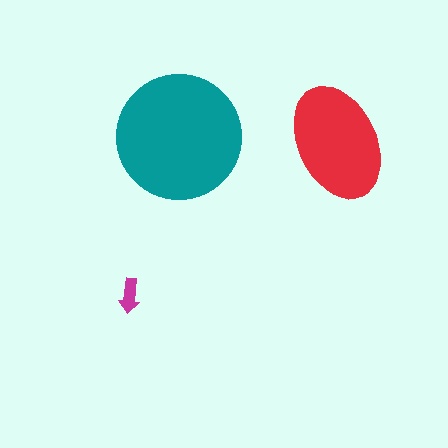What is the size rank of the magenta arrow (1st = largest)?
3rd.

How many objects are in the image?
There are 3 objects in the image.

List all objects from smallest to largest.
The magenta arrow, the red ellipse, the teal circle.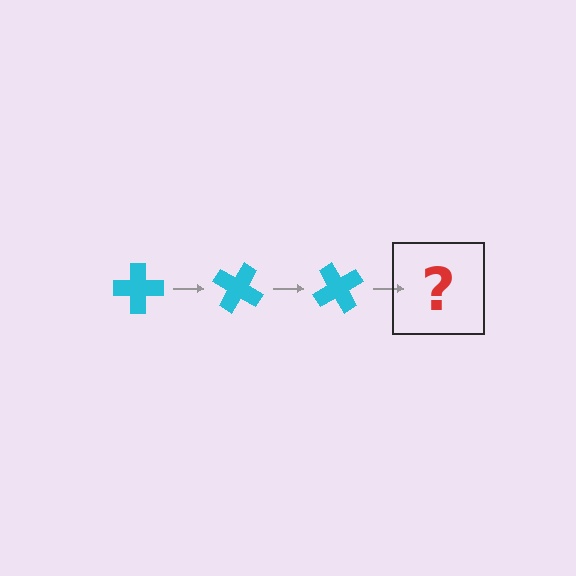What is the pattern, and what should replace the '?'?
The pattern is that the cross rotates 30 degrees each step. The '?' should be a cyan cross rotated 90 degrees.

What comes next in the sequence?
The next element should be a cyan cross rotated 90 degrees.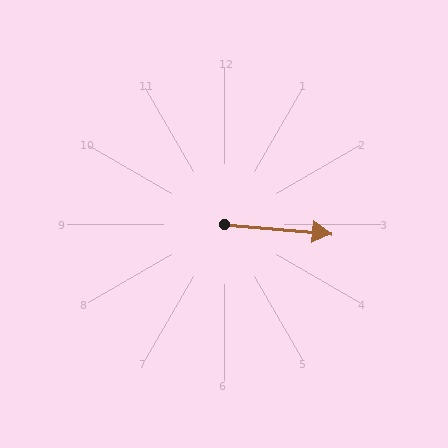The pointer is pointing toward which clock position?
Roughly 3 o'clock.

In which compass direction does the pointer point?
East.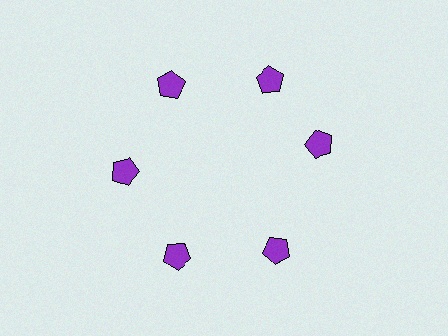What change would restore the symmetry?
The symmetry would be restored by rotating it back into even spacing with its neighbors so that all 6 pentagons sit at equal angles and equal distance from the center.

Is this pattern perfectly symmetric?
No. The 6 purple pentagons are arranged in a ring, but one element near the 3 o'clock position is rotated out of alignment along the ring, breaking the 6-fold rotational symmetry.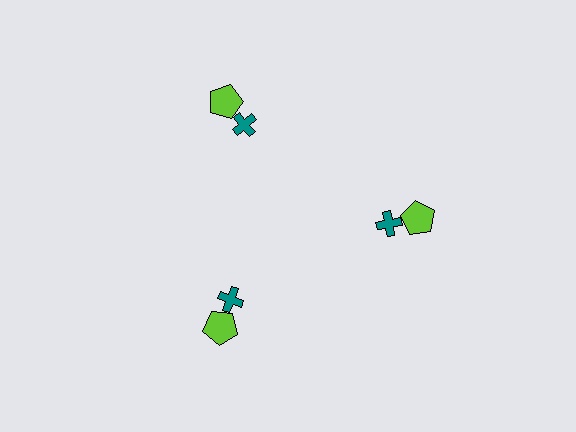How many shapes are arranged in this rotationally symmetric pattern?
There are 6 shapes, arranged in 3 groups of 2.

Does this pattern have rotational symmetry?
Yes, this pattern has 3-fold rotational symmetry. It looks the same after rotating 120 degrees around the center.